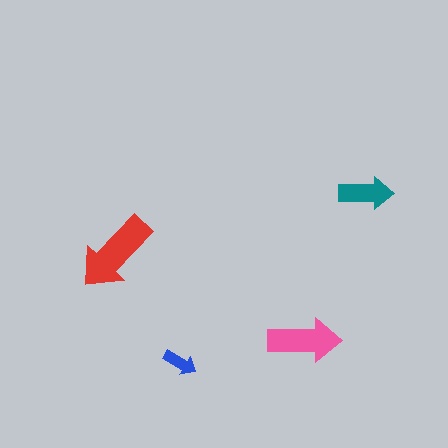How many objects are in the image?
There are 4 objects in the image.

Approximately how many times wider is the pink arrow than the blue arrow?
About 2 times wider.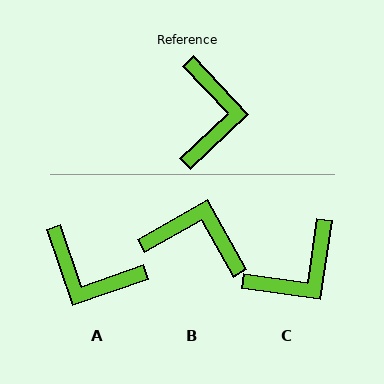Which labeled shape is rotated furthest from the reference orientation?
A, about 114 degrees away.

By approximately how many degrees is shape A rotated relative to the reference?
Approximately 114 degrees clockwise.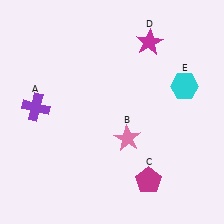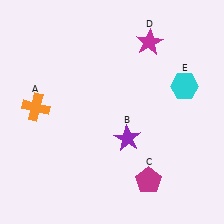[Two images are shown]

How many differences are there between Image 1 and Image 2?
There are 2 differences between the two images.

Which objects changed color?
A changed from purple to orange. B changed from pink to purple.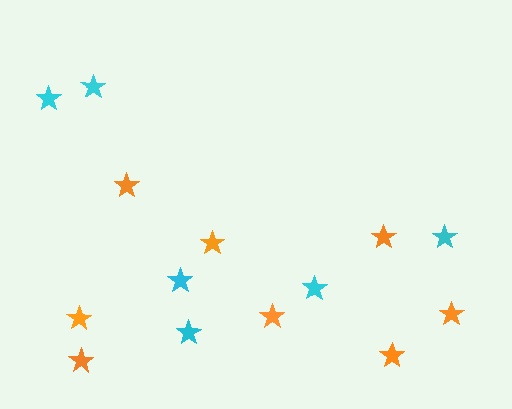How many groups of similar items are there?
There are 2 groups: one group of orange stars (8) and one group of cyan stars (6).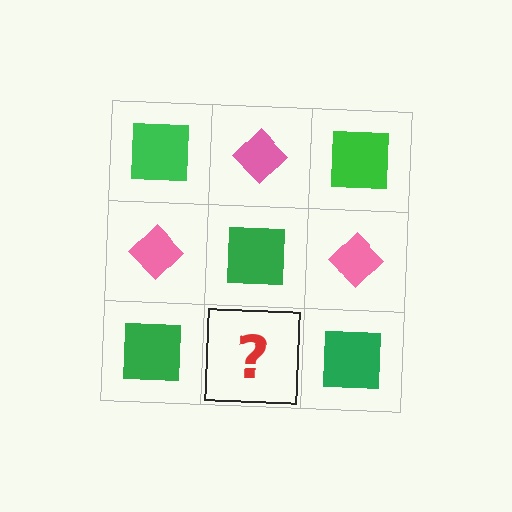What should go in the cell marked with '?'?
The missing cell should contain a pink diamond.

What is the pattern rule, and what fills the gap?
The rule is that it alternates green square and pink diamond in a checkerboard pattern. The gap should be filled with a pink diamond.